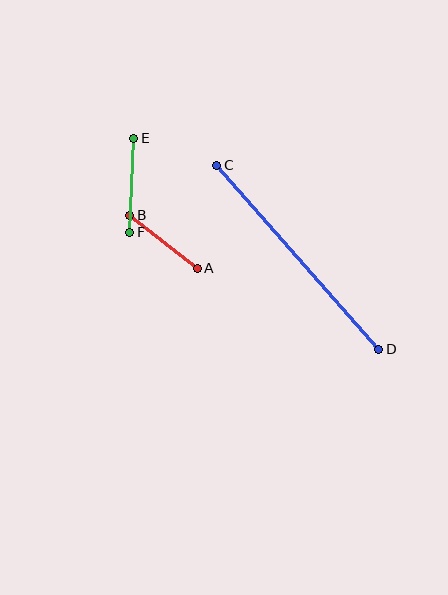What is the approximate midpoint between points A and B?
The midpoint is at approximately (164, 242) pixels.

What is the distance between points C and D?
The distance is approximately 245 pixels.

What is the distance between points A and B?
The distance is approximately 85 pixels.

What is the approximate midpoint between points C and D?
The midpoint is at approximately (298, 257) pixels.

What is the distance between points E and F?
The distance is approximately 94 pixels.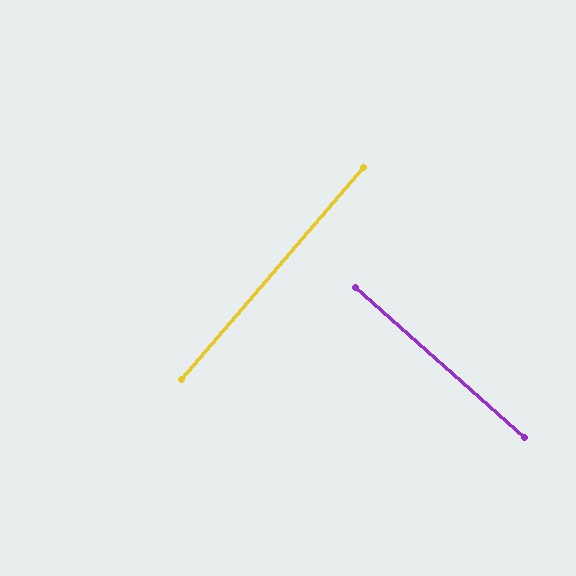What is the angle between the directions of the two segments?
Approximately 89 degrees.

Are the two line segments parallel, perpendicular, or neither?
Perpendicular — they meet at approximately 89°.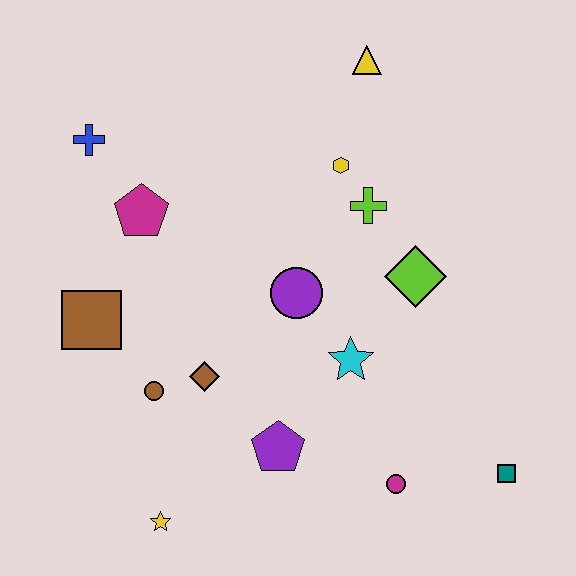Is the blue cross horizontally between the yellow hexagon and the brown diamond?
No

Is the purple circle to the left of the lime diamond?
Yes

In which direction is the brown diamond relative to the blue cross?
The brown diamond is below the blue cross.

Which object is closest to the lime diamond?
The lime cross is closest to the lime diamond.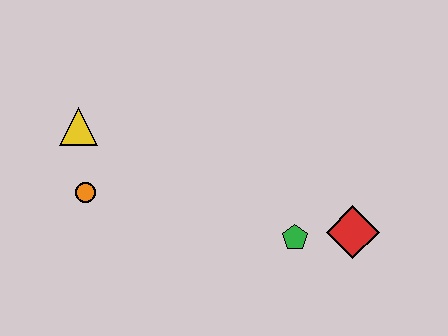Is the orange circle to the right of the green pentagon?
No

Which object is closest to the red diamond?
The green pentagon is closest to the red diamond.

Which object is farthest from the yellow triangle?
The red diamond is farthest from the yellow triangle.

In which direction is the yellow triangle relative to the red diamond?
The yellow triangle is to the left of the red diamond.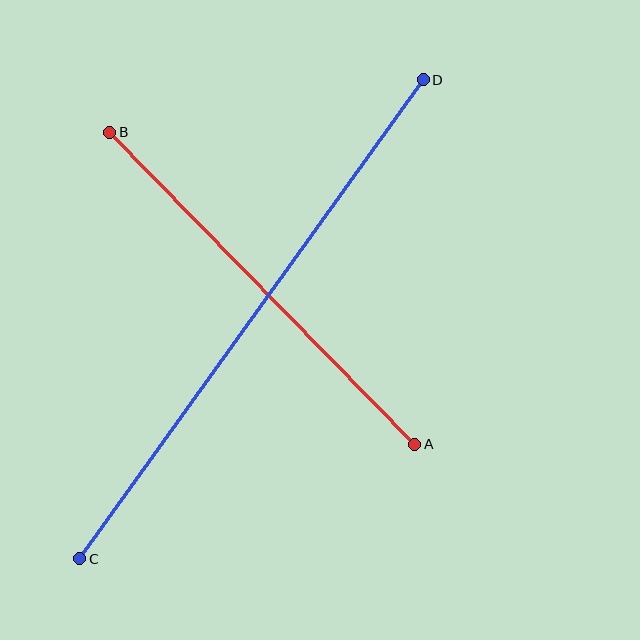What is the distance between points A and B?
The distance is approximately 436 pixels.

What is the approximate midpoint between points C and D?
The midpoint is at approximately (251, 319) pixels.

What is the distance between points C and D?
The distance is approximately 590 pixels.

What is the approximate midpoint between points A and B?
The midpoint is at approximately (262, 288) pixels.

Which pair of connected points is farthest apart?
Points C and D are farthest apart.